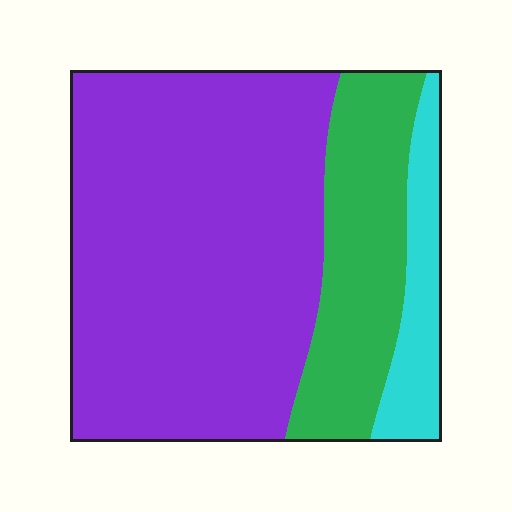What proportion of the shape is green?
Green takes up between a sixth and a third of the shape.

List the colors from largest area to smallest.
From largest to smallest: purple, green, cyan.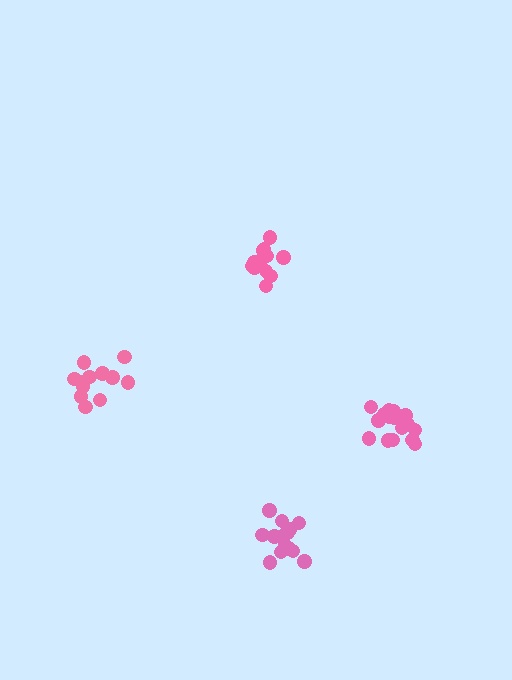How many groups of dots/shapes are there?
There are 4 groups.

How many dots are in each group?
Group 1: 12 dots, Group 2: 13 dots, Group 3: 18 dots, Group 4: 15 dots (58 total).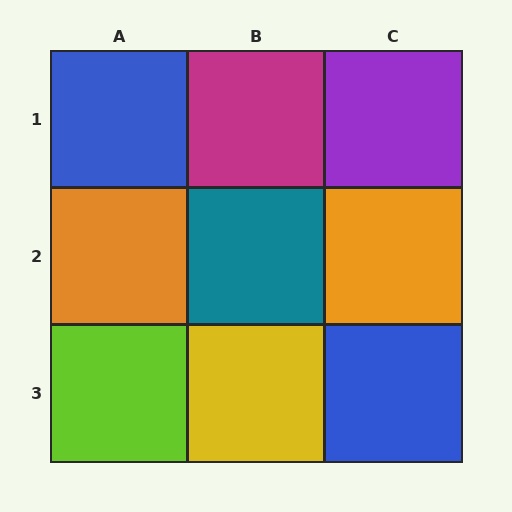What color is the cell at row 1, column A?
Blue.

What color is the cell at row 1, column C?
Purple.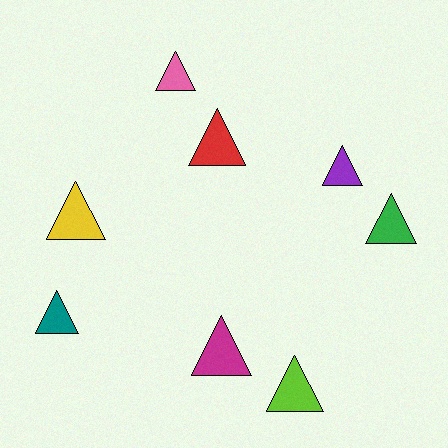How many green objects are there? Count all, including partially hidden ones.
There is 1 green object.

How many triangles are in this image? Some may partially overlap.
There are 8 triangles.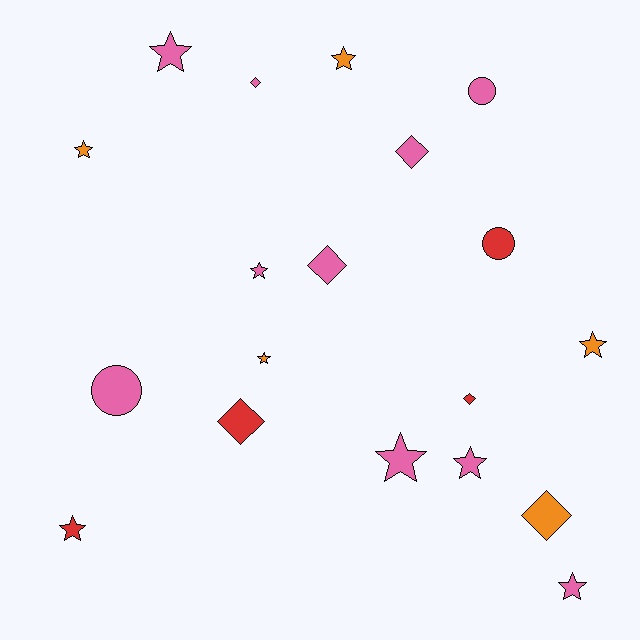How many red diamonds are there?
There are 2 red diamonds.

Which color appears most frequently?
Pink, with 10 objects.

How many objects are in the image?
There are 19 objects.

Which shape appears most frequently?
Star, with 10 objects.